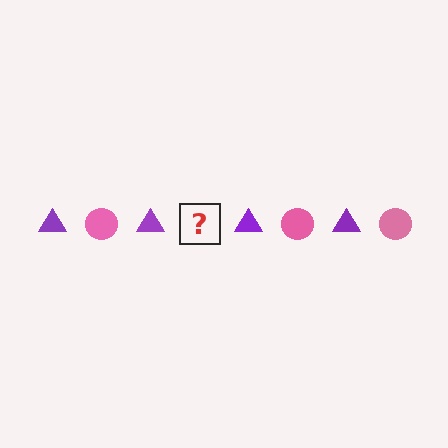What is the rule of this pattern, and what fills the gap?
The rule is that the pattern alternates between purple triangle and pink circle. The gap should be filled with a pink circle.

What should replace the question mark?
The question mark should be replaced with a pink circle.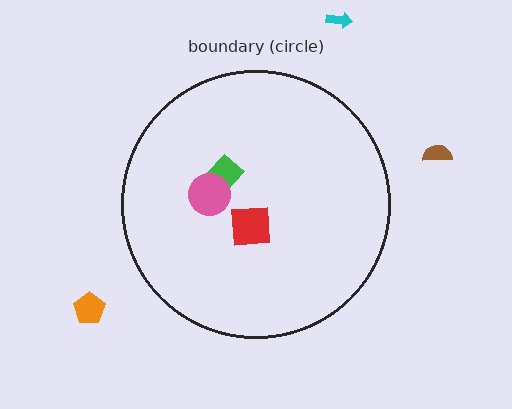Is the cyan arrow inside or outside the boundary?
Outside.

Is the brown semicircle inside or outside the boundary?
Outside.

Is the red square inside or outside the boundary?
Inside.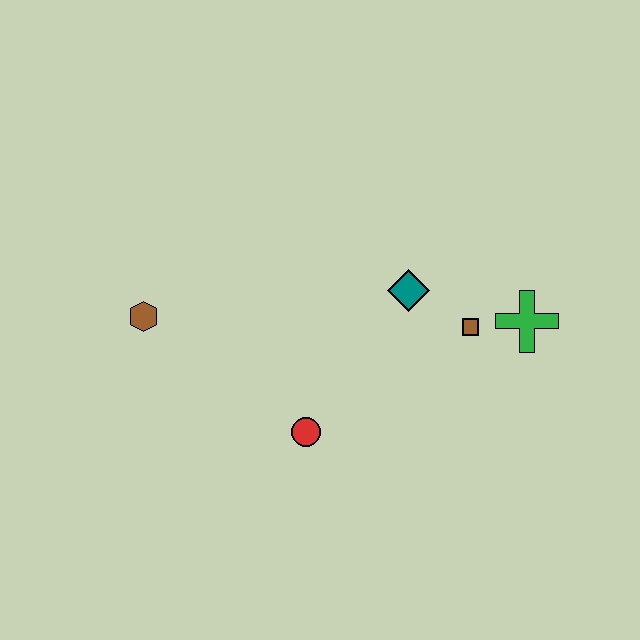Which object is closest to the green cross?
The brown square is closest to the green cross.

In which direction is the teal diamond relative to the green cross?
The teal diamond is to the left of the green cross.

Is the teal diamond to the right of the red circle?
Yes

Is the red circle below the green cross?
Yes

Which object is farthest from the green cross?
The brown hexagon is farthest from the green cross.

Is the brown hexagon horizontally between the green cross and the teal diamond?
No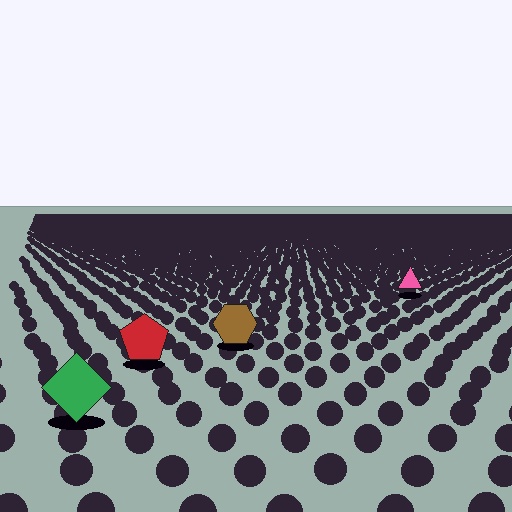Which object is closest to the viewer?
The green diamond is closest. The texture marks near it are larger and more spread out.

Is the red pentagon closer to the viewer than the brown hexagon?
Yes. The red pentagon is closer — you can tell from the texture gradient: the ground texture is coarser near it.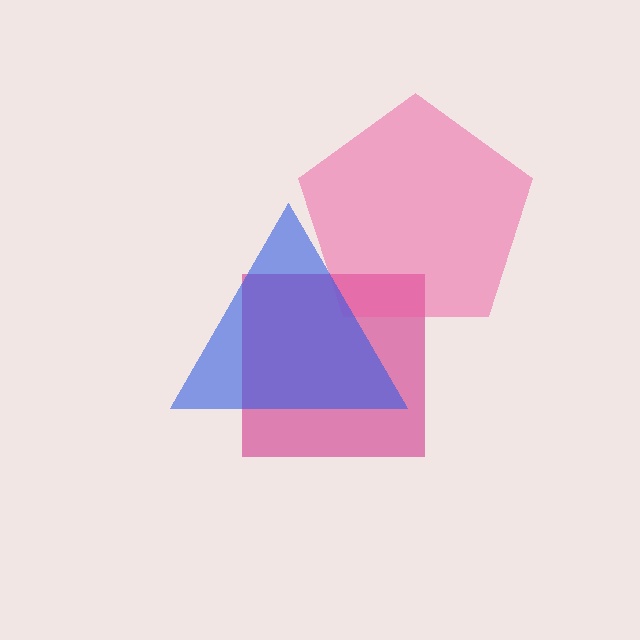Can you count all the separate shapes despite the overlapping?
Yes, there are 3 separate shapes.